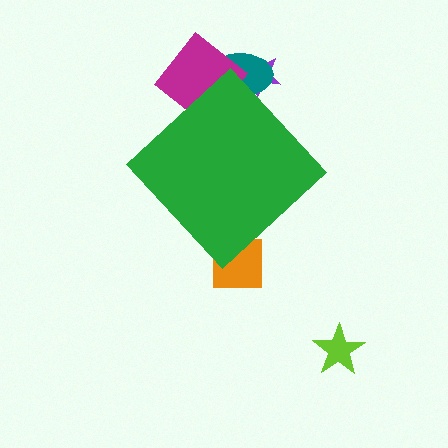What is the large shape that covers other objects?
A green diamond.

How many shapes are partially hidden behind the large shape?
4 shapes are partially hidden.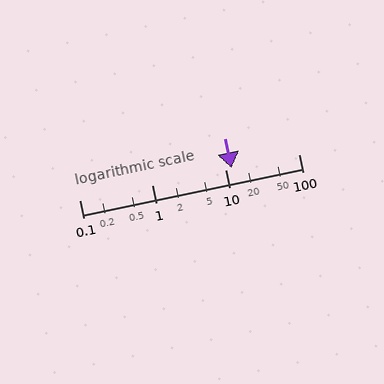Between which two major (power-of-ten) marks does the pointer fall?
The pointer is between 10 and 100.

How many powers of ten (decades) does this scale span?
The scale spans 3 decades, from 0.1 to 100.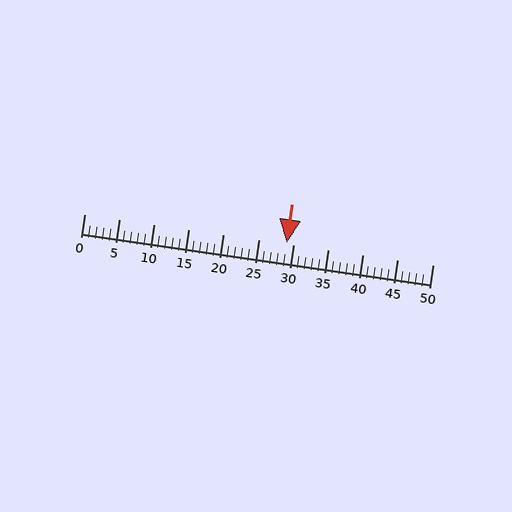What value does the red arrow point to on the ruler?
The red arrow points to approximately 29.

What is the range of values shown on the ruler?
The ruler shows values from 0 to 50.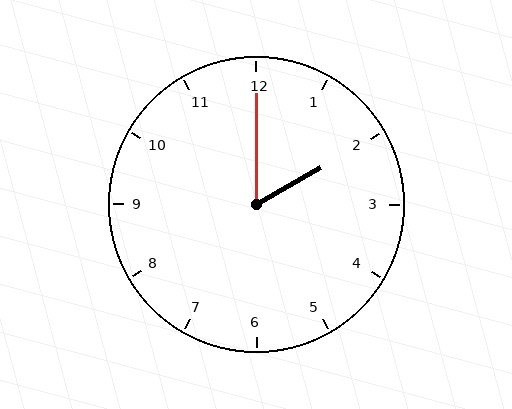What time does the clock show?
2:00.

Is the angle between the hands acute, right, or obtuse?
It is acute.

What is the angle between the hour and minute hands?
Approximately 60 degrees.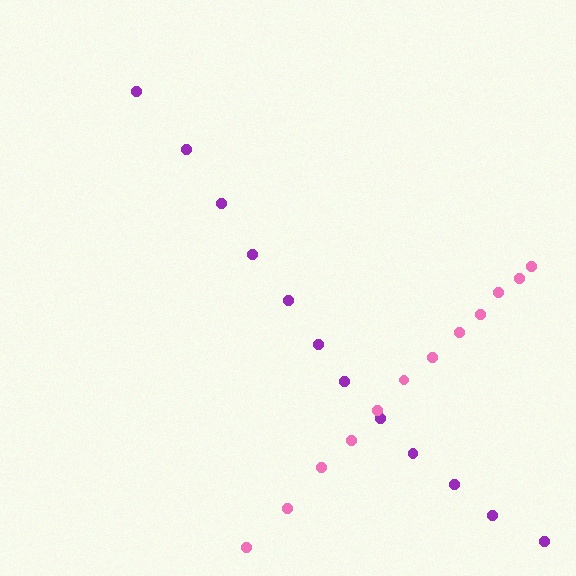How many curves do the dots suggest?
There are 2 distinct paths.